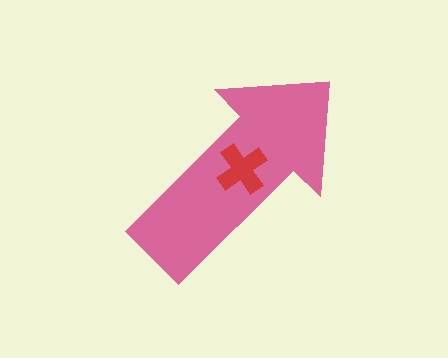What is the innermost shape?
The red cross.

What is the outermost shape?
The pink arrow.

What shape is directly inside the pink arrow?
The red cross.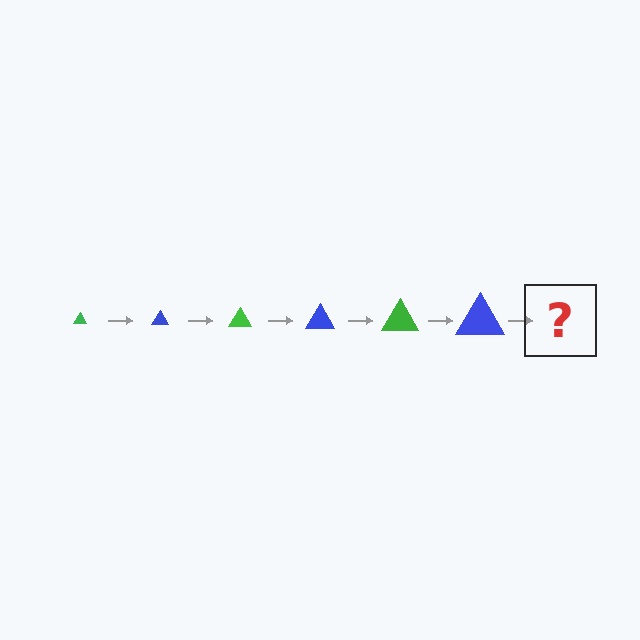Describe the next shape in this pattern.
It should be a green triangle, larger than the previous one.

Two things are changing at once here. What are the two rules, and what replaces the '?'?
The two rules are that the triangle grows larger each step and the color cycles through green and blue. The '?' should be a green triangle, larger than the previous one.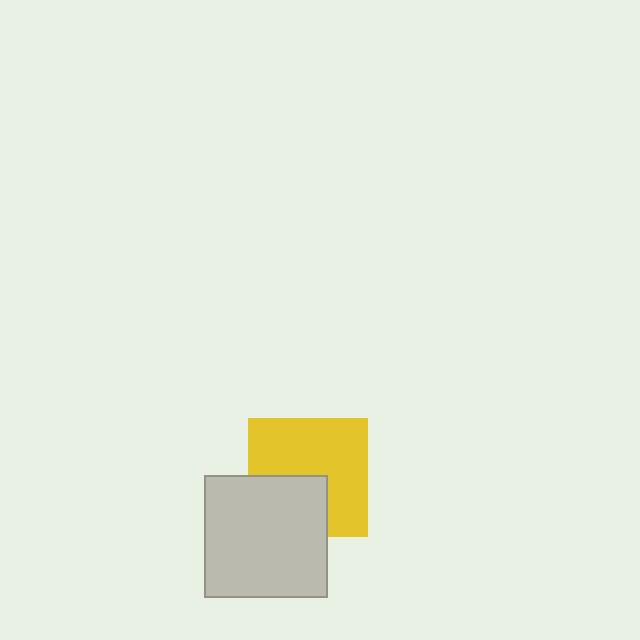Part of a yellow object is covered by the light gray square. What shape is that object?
It is a square.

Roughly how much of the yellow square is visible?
Most of it is visible (roughly 66%).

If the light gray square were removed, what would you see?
You would see the complete yellow square.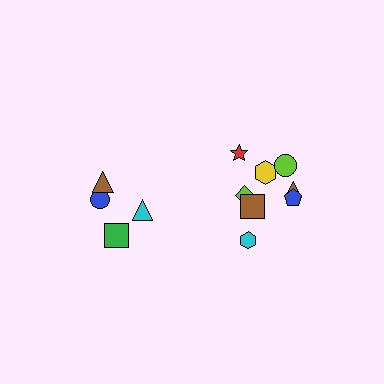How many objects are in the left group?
There are 4 objects.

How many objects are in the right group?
There are 8 objects.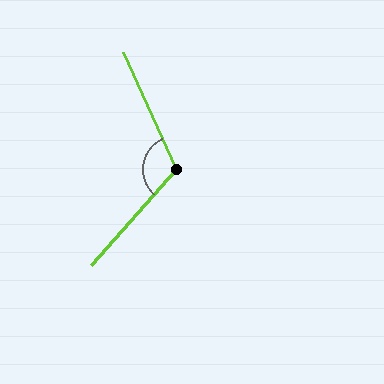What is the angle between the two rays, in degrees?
Approximately 114 degrees.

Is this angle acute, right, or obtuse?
It is obtuse.